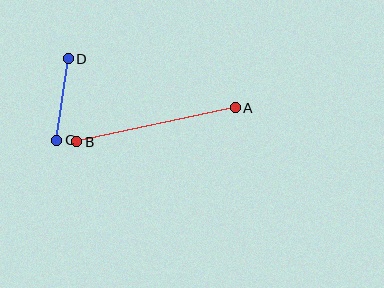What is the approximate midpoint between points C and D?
The midpoint is at approximately (63, 100) pixels.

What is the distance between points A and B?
The distance is approximately 162 pixels.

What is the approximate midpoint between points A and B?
The midpoint is at approximately (156, 125) pixels.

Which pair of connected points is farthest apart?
Points A and B are farthest apart.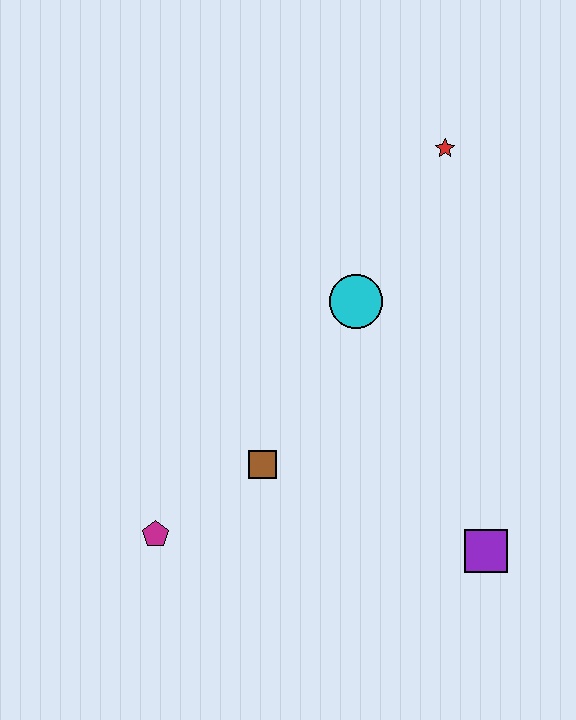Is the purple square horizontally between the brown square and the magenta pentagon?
No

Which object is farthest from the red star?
The magenta pentagon is farthest from the red star.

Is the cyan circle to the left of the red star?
Yes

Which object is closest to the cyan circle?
The red star is closest to the cyan circle.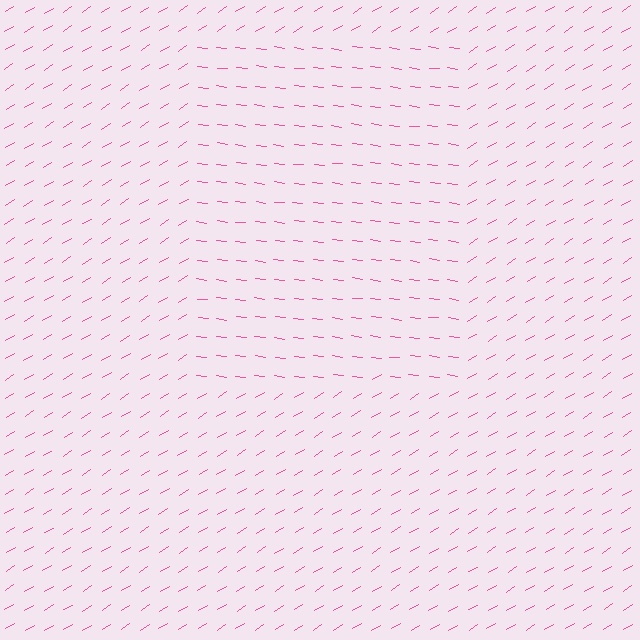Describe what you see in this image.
The image is filled with small pink line segments. A rectangle region in the image has lines oriented differently from the surrounding lines, creating a visible texture boundary.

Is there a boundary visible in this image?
Yes, there is a texture boundary formed by a change in line orientation.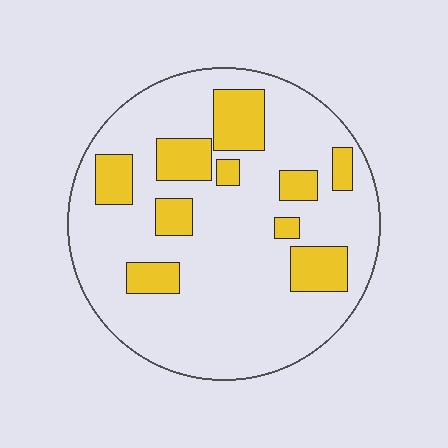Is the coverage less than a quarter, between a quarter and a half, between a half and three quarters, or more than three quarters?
Less than a quarter.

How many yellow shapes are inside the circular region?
10.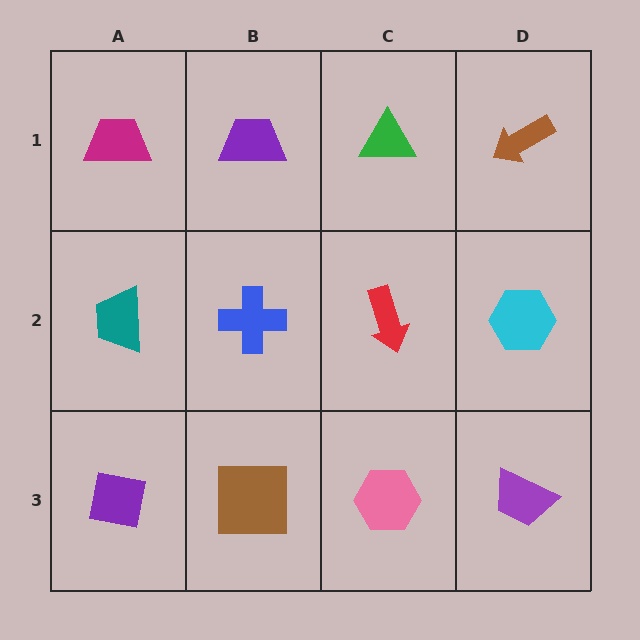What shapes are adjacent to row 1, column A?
A teal trapezoid (row 2, column A), a purple trapezoid (row 1, column B).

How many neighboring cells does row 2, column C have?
4.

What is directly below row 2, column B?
A brown square.